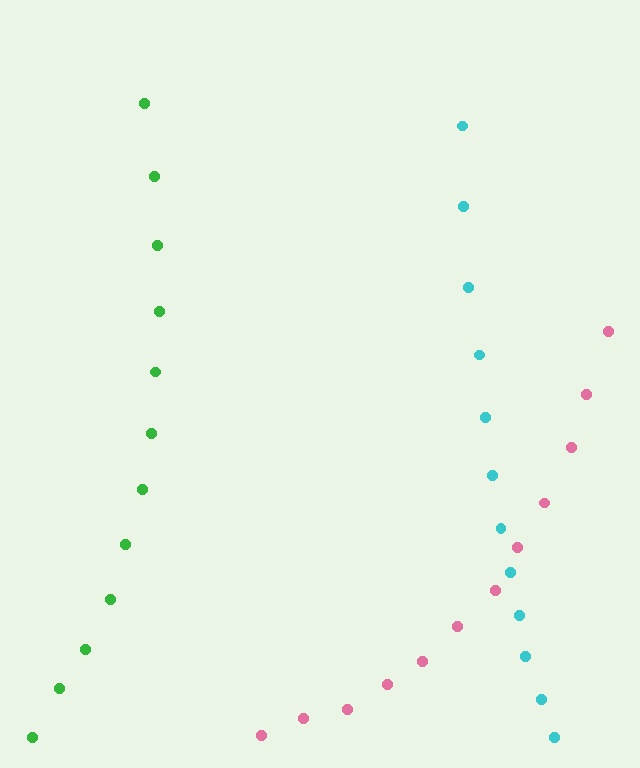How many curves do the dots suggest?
There are 3 distinct paths.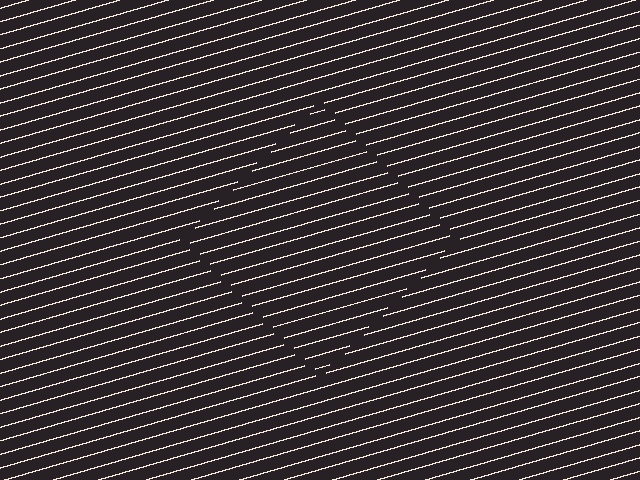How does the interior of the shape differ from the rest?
The interior of the shape contains the same grating, shifted by half a period — the contour is defined by the phase discontinuity where line-ends from the inner and outer gratings abut.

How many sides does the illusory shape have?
4 sides — the line-ends trace a square.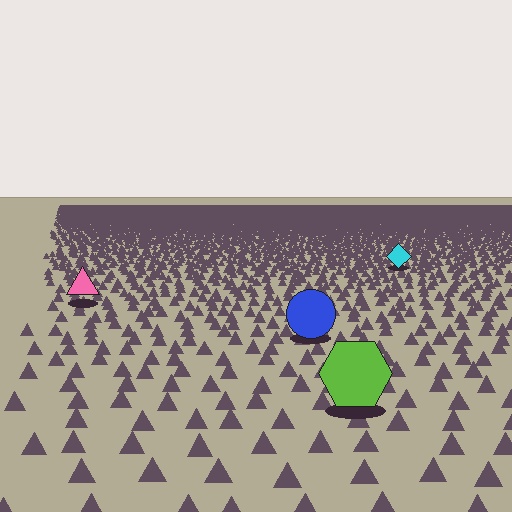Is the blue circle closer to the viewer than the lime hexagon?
No. The lime hexagon is closer — you can tell from the texture gradient: the ground texture is coarser near it.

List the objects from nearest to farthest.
From nearest to farthest: the lime hexagon, the blue circle, the pink triangle, the cyan diamond.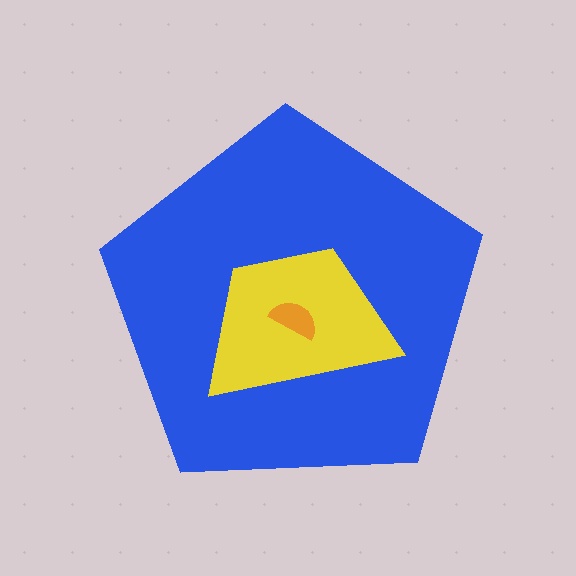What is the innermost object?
The orange semicircle.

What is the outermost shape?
The blue pentagon.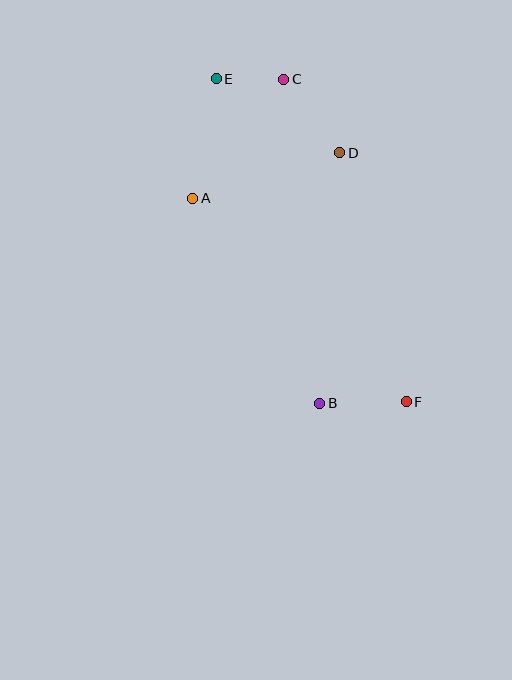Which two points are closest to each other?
Points C and E are closest to each other.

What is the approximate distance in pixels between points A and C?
The distance between A and C is approximately 150 pixels.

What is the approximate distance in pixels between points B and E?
The distance between B and E is approximately 341 pixels.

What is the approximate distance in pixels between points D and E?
The distance between D and E is approximately 144 pixels.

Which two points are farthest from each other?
Points E and F are farthest from each other.